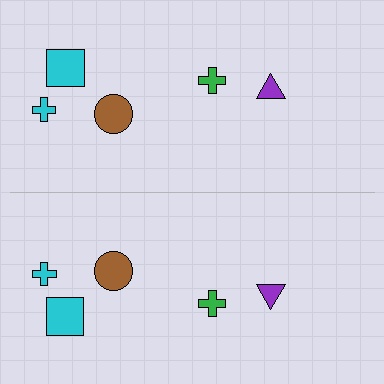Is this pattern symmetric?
Yes, this pattern has bilateral (reflection) symmetry.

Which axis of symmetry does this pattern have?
The pattern has a horizontal axis of symmetry running through the center of the image.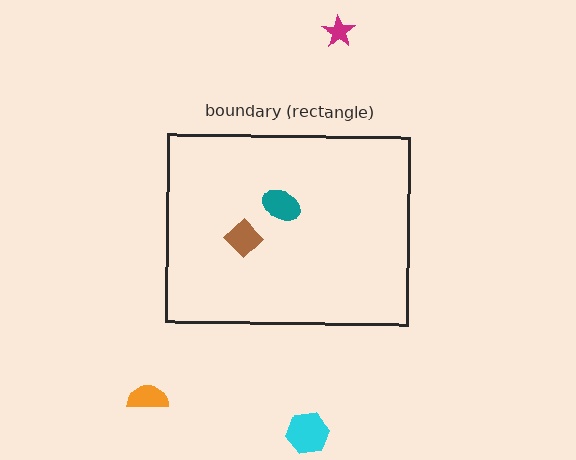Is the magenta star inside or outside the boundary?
Outside.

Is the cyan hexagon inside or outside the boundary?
Outside.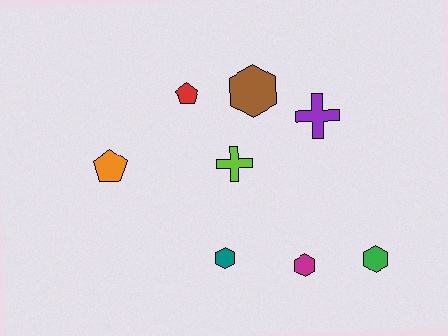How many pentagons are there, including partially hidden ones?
There are 2 pentagons.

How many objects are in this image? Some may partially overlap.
There are 8 objects.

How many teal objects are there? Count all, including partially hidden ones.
There is 1 teal object.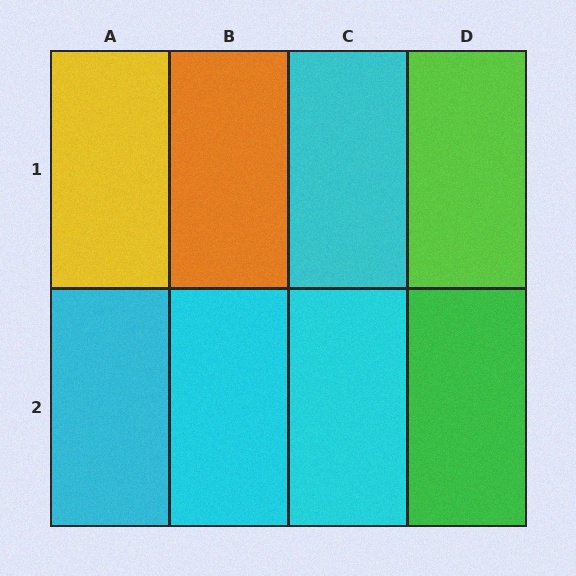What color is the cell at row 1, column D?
Lime.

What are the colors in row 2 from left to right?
Cyan, cyan, cyan, green.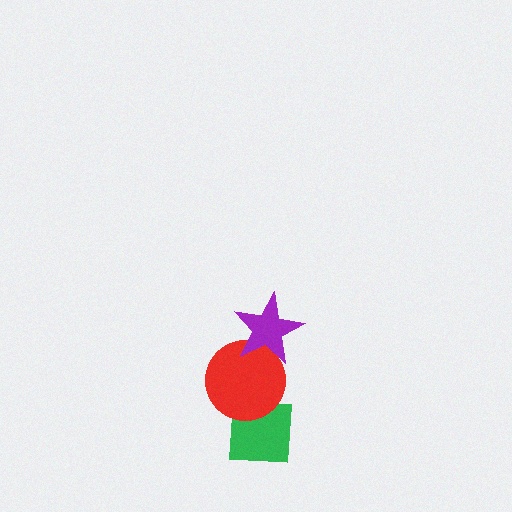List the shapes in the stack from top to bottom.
From top to bottom: the purple star, the red circle, the green square.